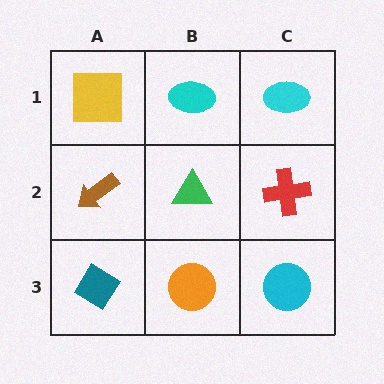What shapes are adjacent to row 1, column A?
A brown arrow (row 2, column A), a cyan ellipse (row 1, column B).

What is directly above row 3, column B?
A green triangle.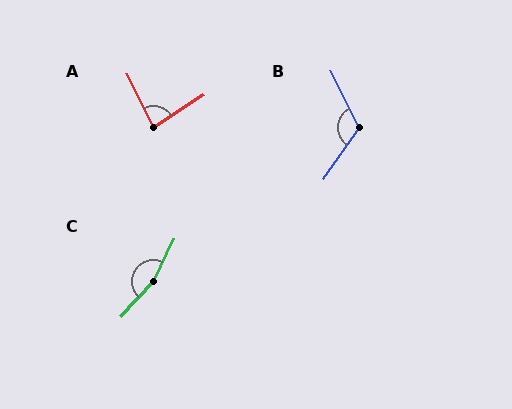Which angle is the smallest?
A, at approximately 84 degrees.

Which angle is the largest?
C, at approximately 163 degrees.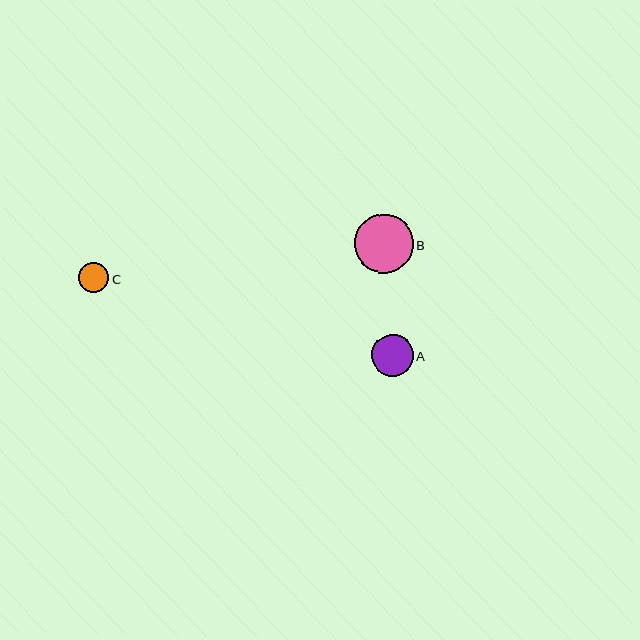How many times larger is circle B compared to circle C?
Circle B is approximately 2.0 times the size of circle C.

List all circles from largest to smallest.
From largest to smallest: B, A, C.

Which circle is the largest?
Circle B is the largest with a size of approximately 59 pixels.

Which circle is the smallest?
Circle C is the smallest with a size of approximately 30 pixels.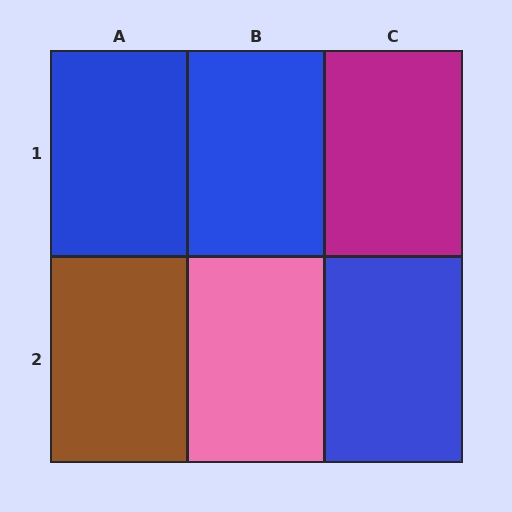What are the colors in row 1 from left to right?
Blue, blue, magenta.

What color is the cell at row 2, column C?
Blue.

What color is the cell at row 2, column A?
Brown.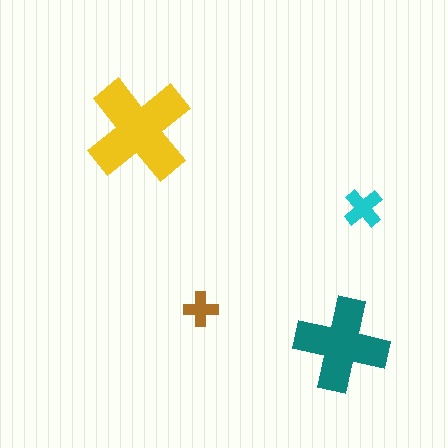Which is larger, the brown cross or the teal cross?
The teal one.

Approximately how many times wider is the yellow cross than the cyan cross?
About 2.5 times wider.